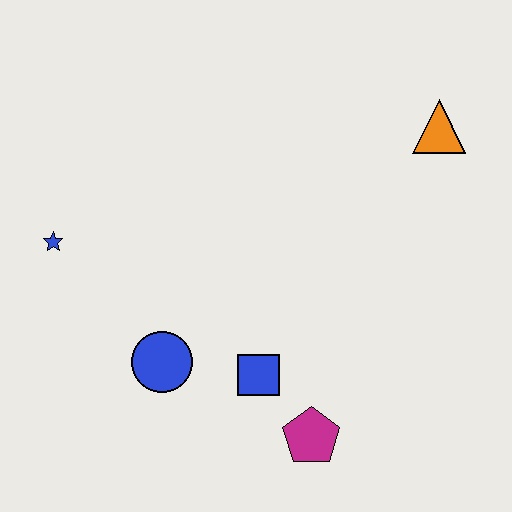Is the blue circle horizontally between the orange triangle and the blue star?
Yes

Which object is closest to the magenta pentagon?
The blue square is closest to the magenta pentagon.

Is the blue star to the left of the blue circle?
Yes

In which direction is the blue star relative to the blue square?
The blue star is to the left of the blue square.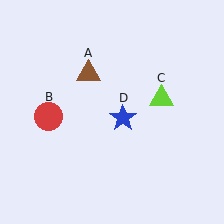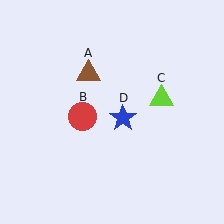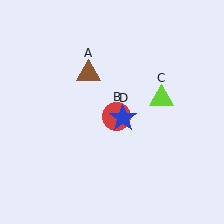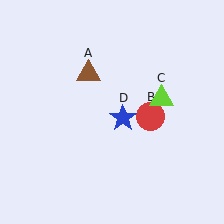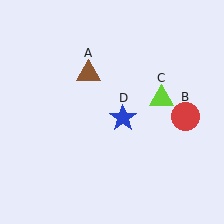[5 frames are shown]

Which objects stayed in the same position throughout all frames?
Brown triangle (object A) and lime triangle (object C) and blue star (object D) remained stationary.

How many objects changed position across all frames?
1 object changed position: red circle (object B).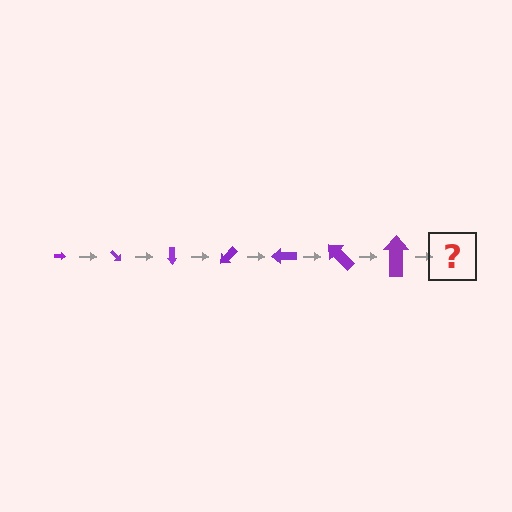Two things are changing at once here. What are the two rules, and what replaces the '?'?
The two rules are that the arrow grows larger each step and it rotates 45 degrees each step. The '?' should be an arrow, larger than the previous one and rotated 315 degrees from the start.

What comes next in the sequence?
The next element should be an arrow, larger than the previous one and rotated 315 degrees from the start.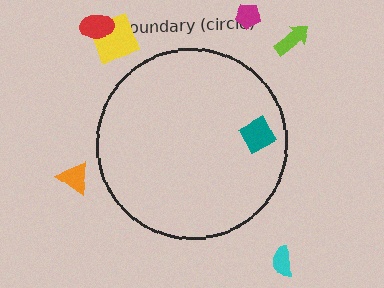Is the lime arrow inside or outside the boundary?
Outside.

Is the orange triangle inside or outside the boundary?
Outside.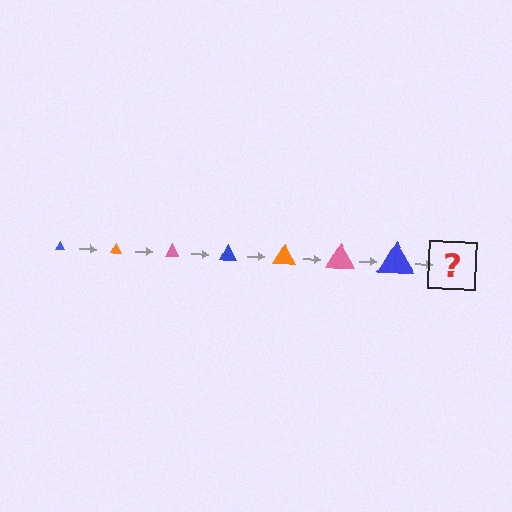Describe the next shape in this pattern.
It should be an orange triangle, larger than the previous one.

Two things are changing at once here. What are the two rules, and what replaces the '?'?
The two rules are that the triangle grows larger each step and the color cycles through blue, orange, and pink. The '?' should be an orange triangle, larger than the previous one.